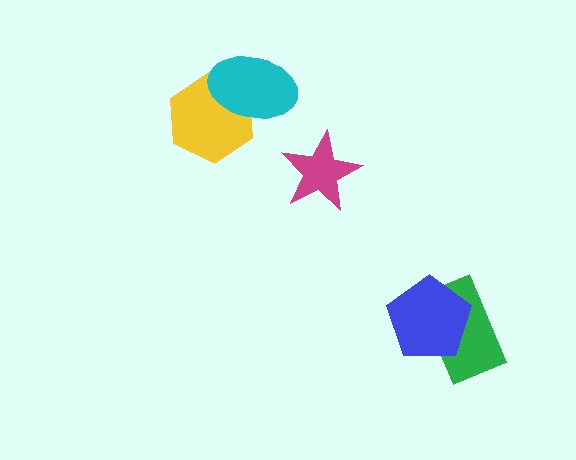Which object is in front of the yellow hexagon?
The cyan ellipse is in front of the yellow hexagon.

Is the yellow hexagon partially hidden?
Yes, it is partially covered by another shape.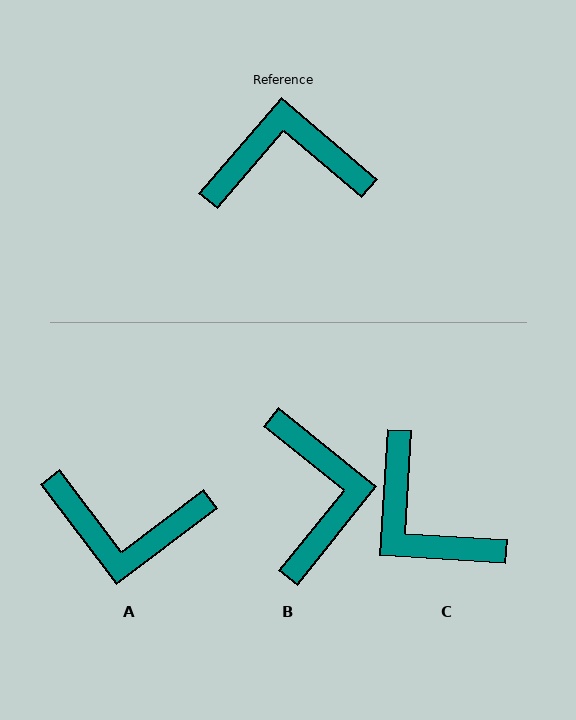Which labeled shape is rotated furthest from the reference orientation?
A, about 168 degrees away.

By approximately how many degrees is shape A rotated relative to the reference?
Approximately 168 degrees counter-clockwise.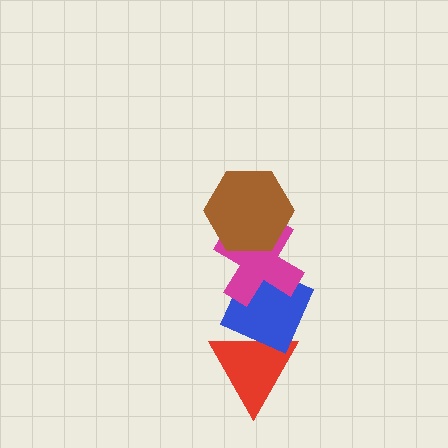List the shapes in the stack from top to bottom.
From top to bottom: the brown hexagon, the magenta cross, the blue diamond, the red triangle.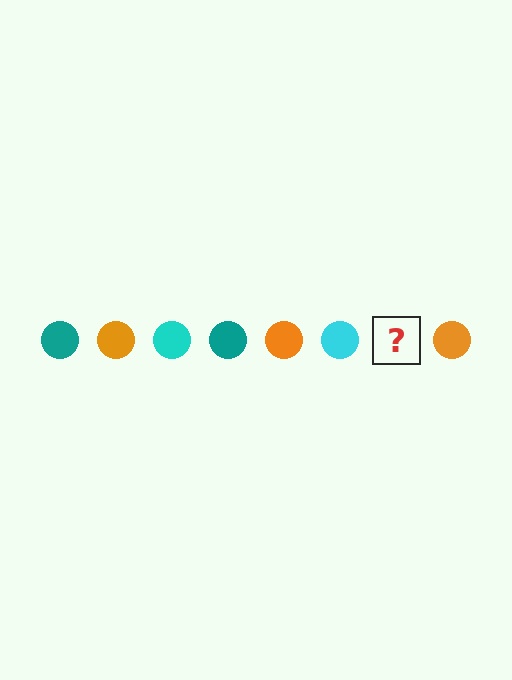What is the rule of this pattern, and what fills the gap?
The rule is that the pattern cycles through teal, orange, cyan circles. The gap should be filled with a teal circle.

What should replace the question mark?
The question mark should be replaced with a teal circle.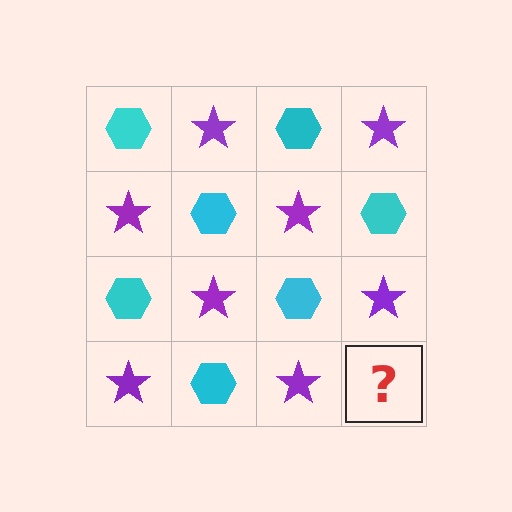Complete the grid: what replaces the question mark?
The question mark should be replaced with a cyan hexagon.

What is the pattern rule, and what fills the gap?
The rule is that it alternates cyan hexagon and purple star in a checkerboard pattern. The gap should be filled with a cyan hexagon.